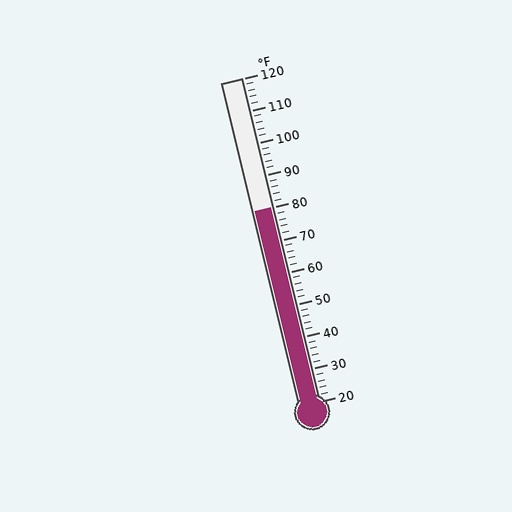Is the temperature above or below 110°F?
The temperature is below 110°F.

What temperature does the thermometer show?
The thermometer shows approximately 80°F.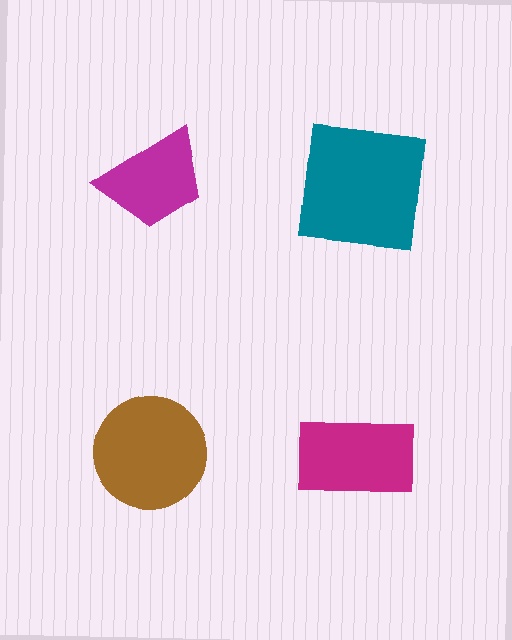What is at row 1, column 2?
A teal square.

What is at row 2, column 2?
A magenta rectangle.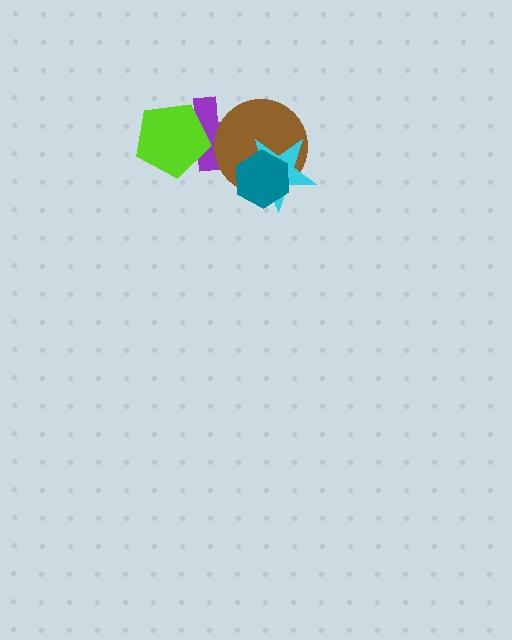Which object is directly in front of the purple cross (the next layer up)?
The lime pentagon is directly in front of the purple cross.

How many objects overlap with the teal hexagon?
2 objects overlap with the teal hexagon.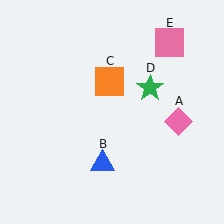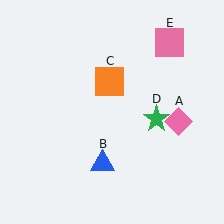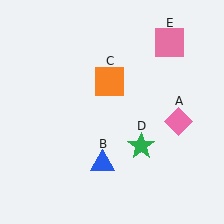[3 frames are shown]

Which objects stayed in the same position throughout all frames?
Pink diamond (object A) and blue triangle (object B) and orange square (object C) and pink square (object E) remained stationary.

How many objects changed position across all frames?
1 object changed position: green star (object D).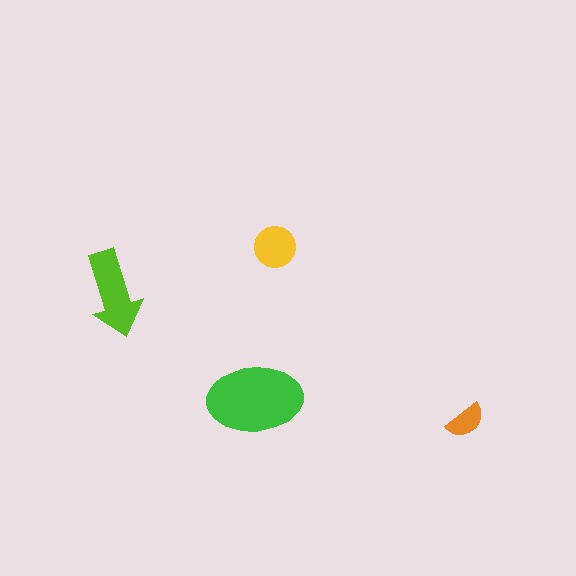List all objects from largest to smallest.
The green ellipse, the lime arrow, the yellow circle, the orange semicircle.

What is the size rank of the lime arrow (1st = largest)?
2nd.